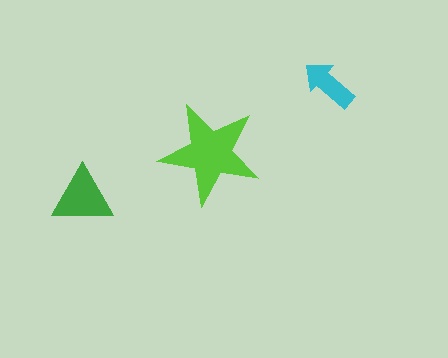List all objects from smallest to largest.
The cyan arrow, the green triangle, the lime star.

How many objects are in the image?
There are 3 objects in the image.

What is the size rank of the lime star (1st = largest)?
1st.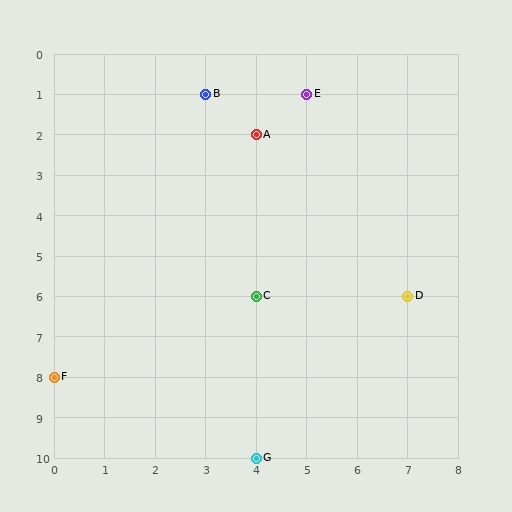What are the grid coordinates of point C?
Point C is at grid coordinates (4, 6).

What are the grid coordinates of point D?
Point D is at grid coordinates (7, 6).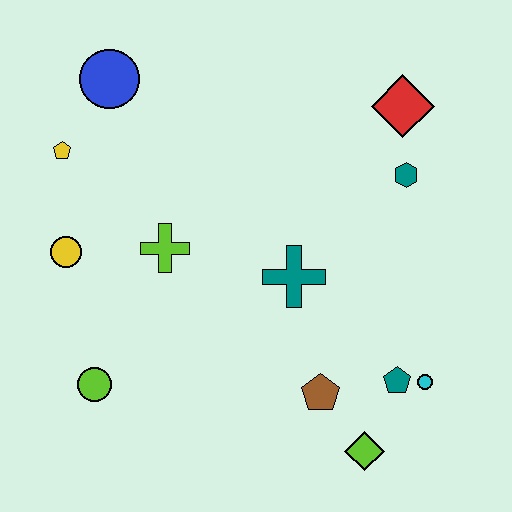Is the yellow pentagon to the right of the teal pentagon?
No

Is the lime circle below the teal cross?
Yes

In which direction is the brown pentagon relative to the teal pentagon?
The brown pentagon is to the left of the teal pentagon.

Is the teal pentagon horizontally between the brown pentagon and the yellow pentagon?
No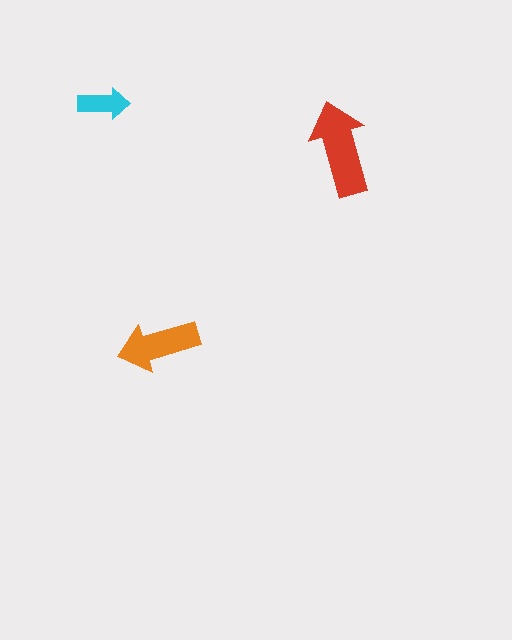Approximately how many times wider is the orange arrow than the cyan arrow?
About 1.5 times wider.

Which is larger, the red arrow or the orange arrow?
The red one.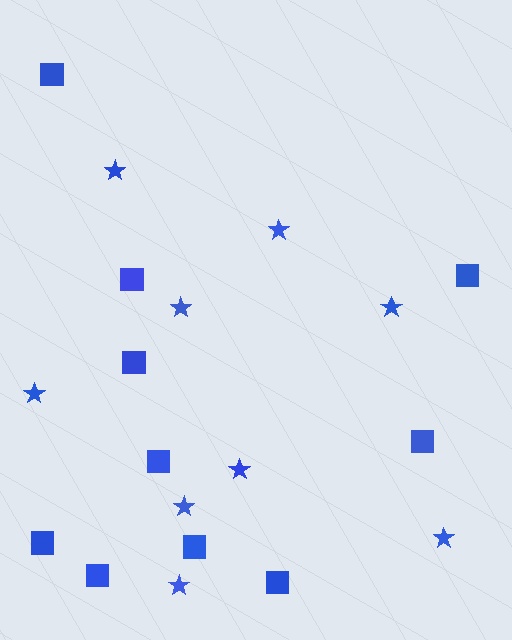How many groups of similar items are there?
There are 2 groups: one group of squares (10) and one group of stars (9).